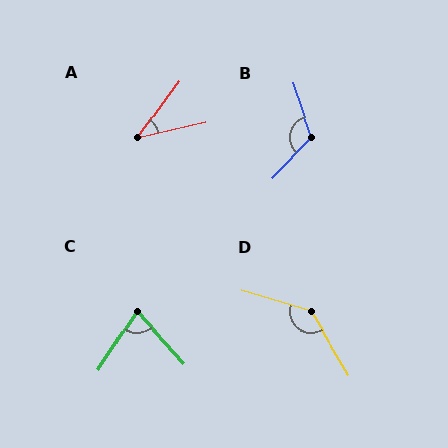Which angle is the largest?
D, at approximately 137 degrees.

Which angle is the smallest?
A, at approximately 41 degrees.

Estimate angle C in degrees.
Approximately 75 degrees.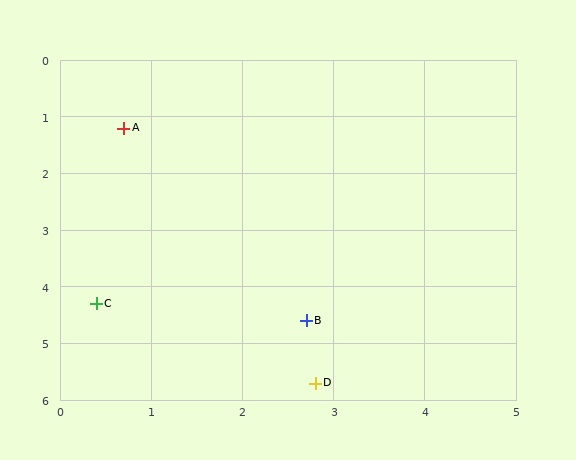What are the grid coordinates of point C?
Point C is at approximately (0.4, 4.3).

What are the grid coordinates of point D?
Point D is at approximately (2.8, 5.7).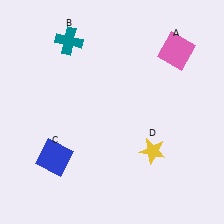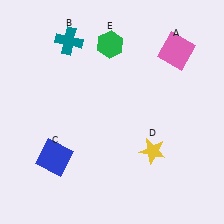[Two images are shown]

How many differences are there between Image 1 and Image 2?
There is 1 difference between the two images.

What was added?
A green hexagon (E) was added in Image 2.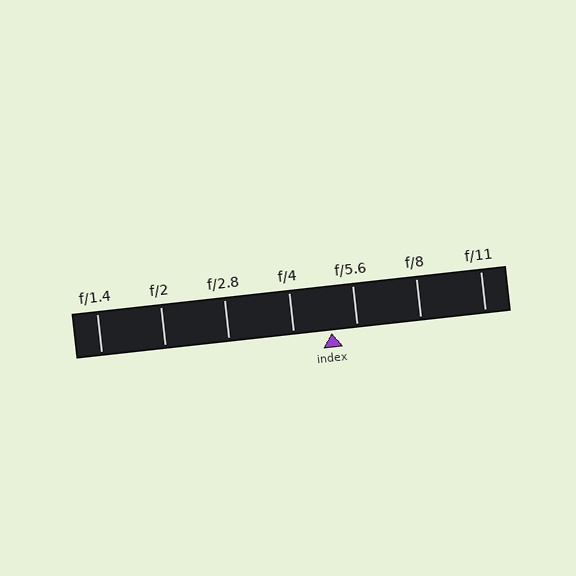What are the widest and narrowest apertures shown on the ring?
The widest aperture shown is f/1.4 and the narrowest is f/11.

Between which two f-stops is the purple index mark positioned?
The index mark is between f/4 and f/5.6.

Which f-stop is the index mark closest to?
The index mark is closest to f/5.6.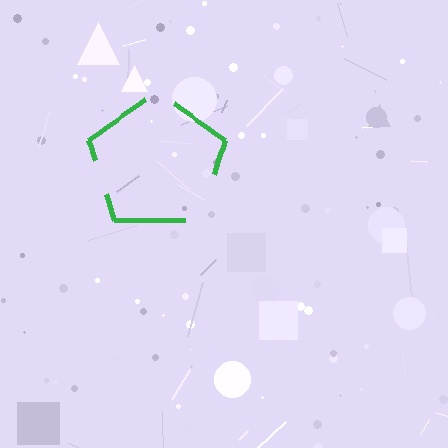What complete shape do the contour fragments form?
The contour fragments form a pentagon.